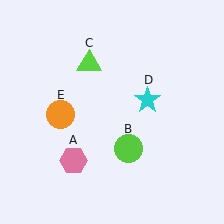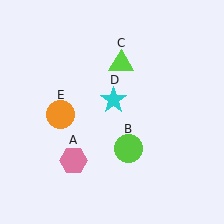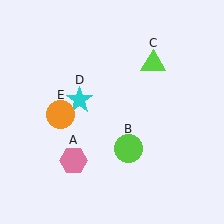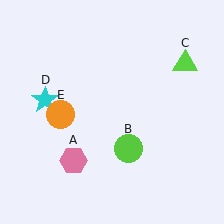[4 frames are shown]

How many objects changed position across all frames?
2 objects changed position: lime triangle (object C), cyan star (object D).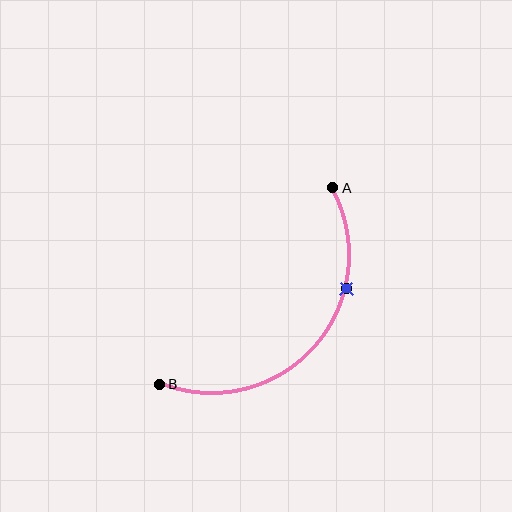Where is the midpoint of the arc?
The arc midpoint is the point on the curve farthest from the straight line joining A and B. It sits below and to the right of that line.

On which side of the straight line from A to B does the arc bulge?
The arc bulges below and to the right of the straight line connecting A and B.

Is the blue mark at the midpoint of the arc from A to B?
No. The blue mark lies on the arc but is closer to endpoint A. The arc midpoint would be at the point on the curve equidistant along the arc from both A and B.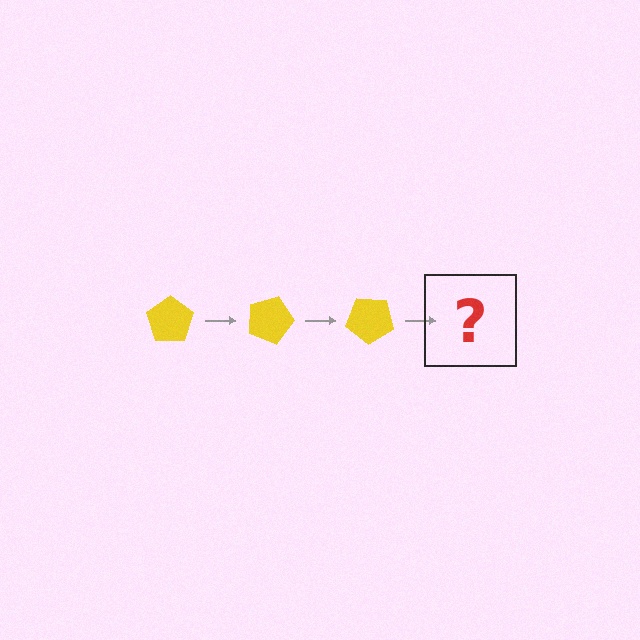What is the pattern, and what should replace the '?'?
The pattern is that the pentagon rotates 20 degrees each step. The '?' should be a yellow pentagon rotated 60 degrees.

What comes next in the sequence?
The next element should be a yellow pentagon rotated 60 degrees.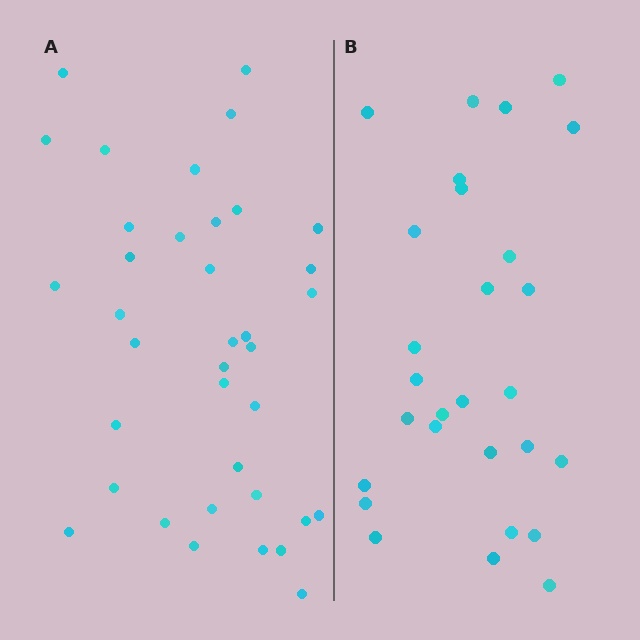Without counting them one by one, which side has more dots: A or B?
Region A (the left region) has more dots.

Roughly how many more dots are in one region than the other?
Region A has roughly 8 or so more dots than region B.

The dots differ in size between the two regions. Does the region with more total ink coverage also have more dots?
No. Region B has more total ink coverage because its dots are larger, but region A actually contains more individual dots. Total area can be misleading — the number of items is what matters here.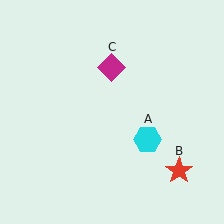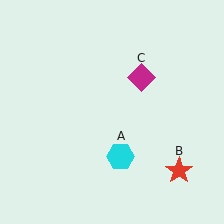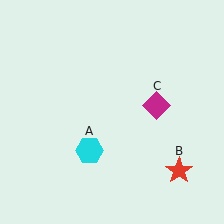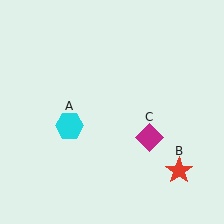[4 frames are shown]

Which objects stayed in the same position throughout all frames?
Red star (object B) remained stationary.